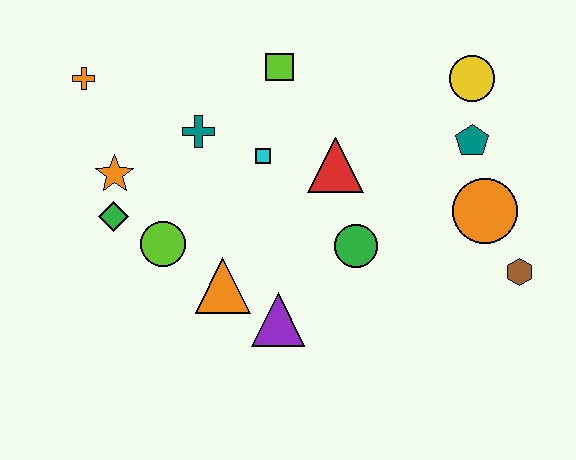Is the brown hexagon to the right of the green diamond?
Yes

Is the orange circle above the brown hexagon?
Yes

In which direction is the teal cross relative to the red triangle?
The teal cross is to the left of the red triangle.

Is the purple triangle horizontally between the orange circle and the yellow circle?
No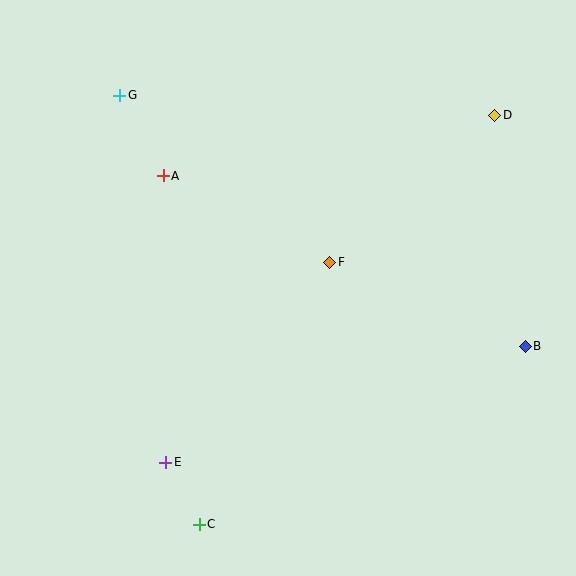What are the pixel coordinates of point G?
Point G is at (120, 95).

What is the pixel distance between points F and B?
The distance between F and B is 213 pixels.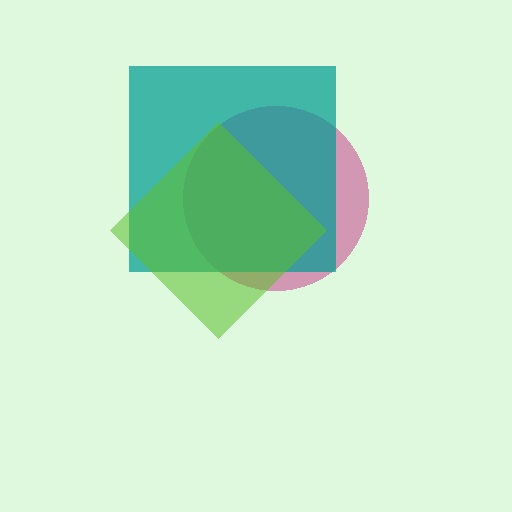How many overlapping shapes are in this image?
There are 3 overlapping shapes in the image.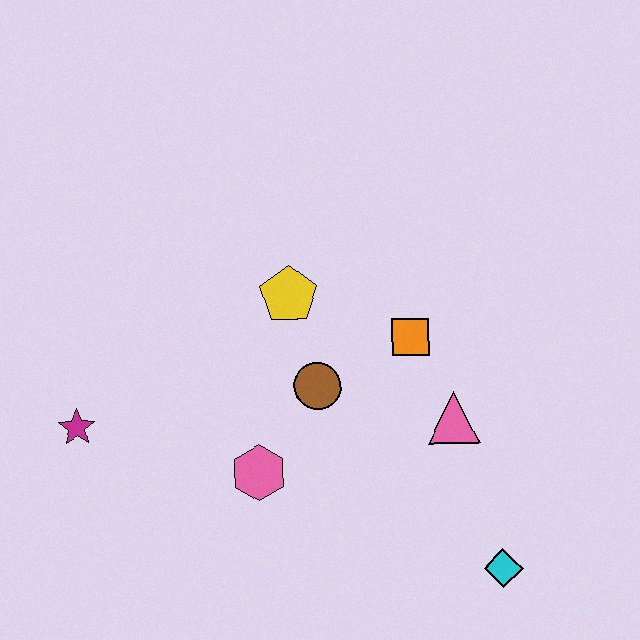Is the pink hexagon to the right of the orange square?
No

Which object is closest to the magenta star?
The pink hexagon is closest to the magenta star.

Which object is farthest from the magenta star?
The cyan diamond is farthest from the magenta star.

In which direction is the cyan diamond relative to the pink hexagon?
The cyan diamond is to the right of the pink hexagon.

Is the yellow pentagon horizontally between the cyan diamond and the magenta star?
Yes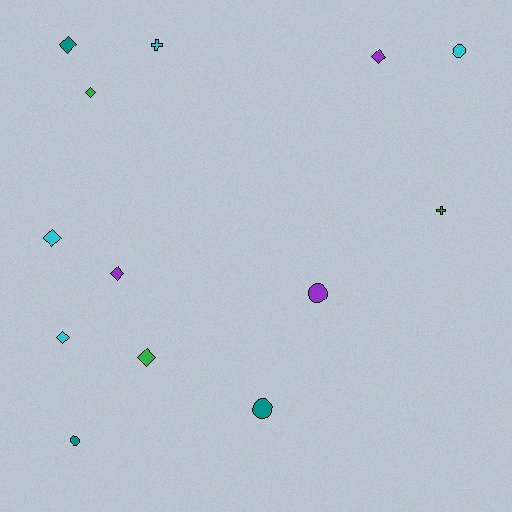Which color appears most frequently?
Cyan, with 4 objects.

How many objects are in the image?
There are 13 objects.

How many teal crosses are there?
There are no teal crosses.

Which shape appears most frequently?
Diamond, with 7 objects.